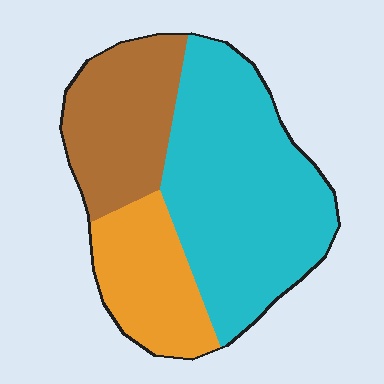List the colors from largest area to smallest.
From largest to smallest: cyan, brown, orange.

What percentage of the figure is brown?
Brown takes up about one quarter (1/4) of the figure.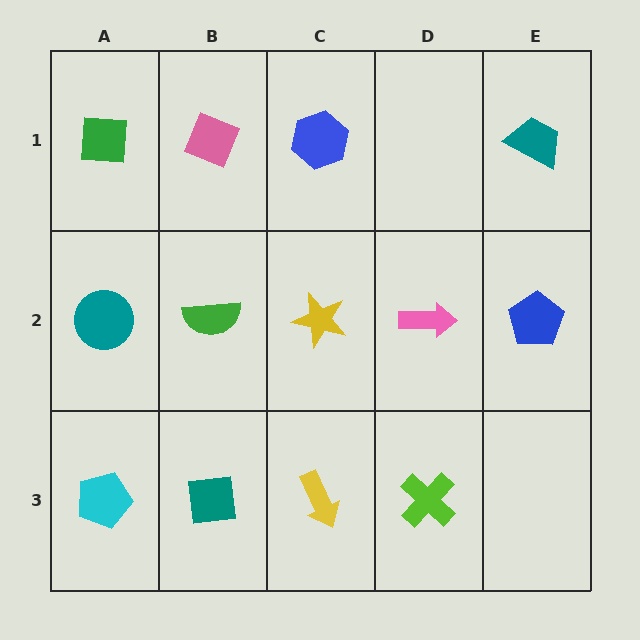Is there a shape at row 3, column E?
No, that cell is empty.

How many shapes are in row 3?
4 shapes.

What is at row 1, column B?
A pink diamond.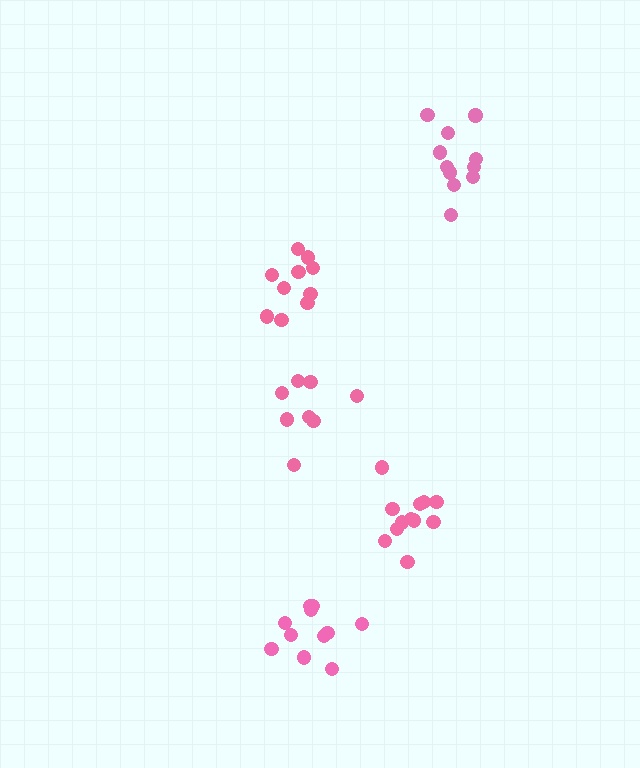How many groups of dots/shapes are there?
There are 5 groups.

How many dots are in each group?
Group 1: 12 dots, Group 2: 8 dots, Group 3: 11 dots, Group 4: 10 dots, Group 5: 11 dots (52 total).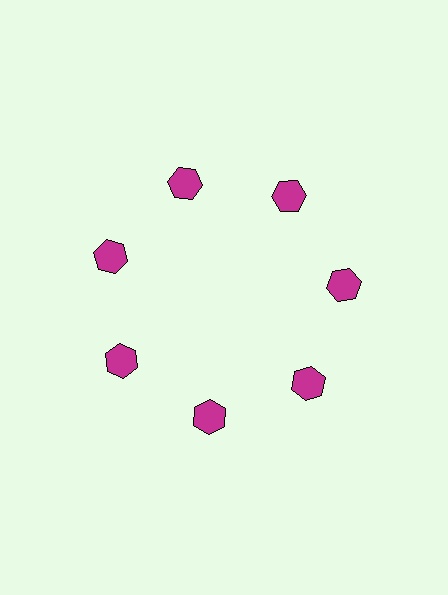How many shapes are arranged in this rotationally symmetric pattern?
There are 7 shapes, arranged in 7 groups of 1.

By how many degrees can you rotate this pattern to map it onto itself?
The pattern maps onto itself every 51 degrees of rotation.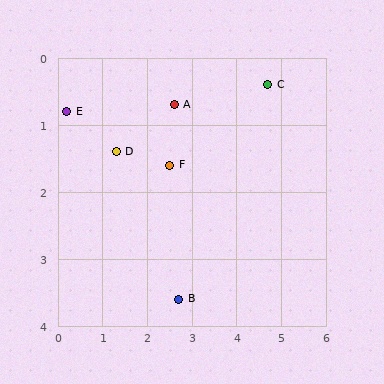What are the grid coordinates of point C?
Point C is at approximately (4.7, 0.4).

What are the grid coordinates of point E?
Point E is at approximately (0.2, 0.8).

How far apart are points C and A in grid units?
Points C and A are about 2.1 grid units apart.